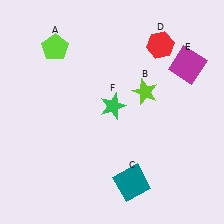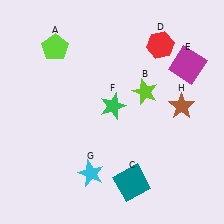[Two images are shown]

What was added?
A cyan star (G), a brown star (H) were added in Image 2.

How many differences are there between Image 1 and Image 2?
There are 2 differences between the two images.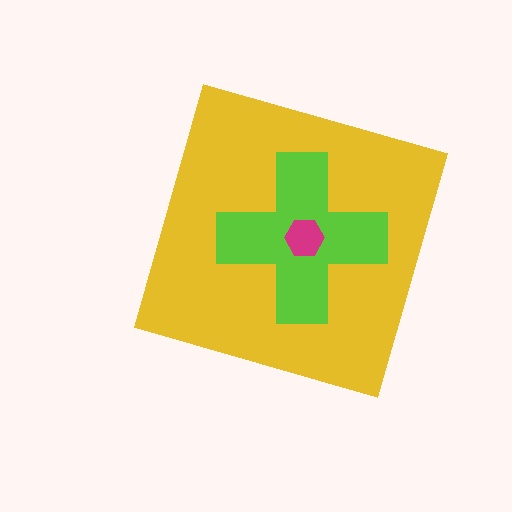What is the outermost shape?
The yellow diamond.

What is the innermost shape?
The magenta hexagon.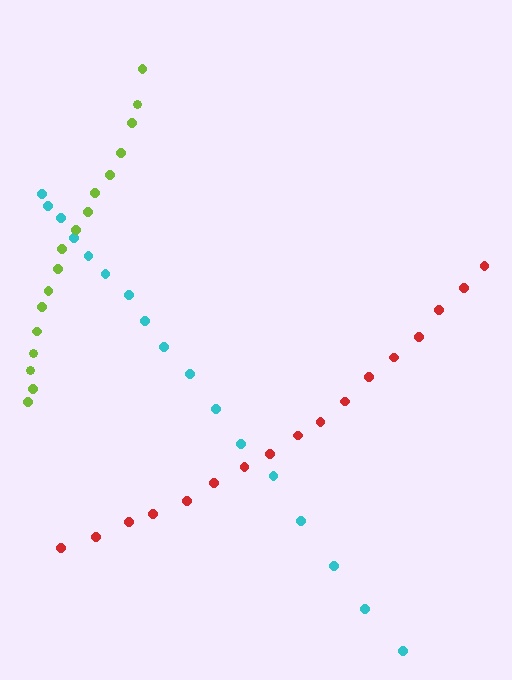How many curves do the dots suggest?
There are 3 distinct paths.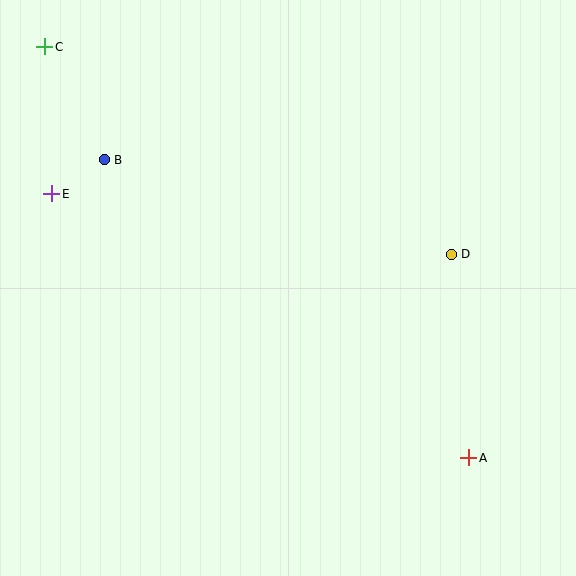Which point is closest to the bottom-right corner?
Point A is closest to the bottom-right corner.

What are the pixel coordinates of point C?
Point C is at (45, 47).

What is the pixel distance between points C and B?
The distance between C and B is 128 pixels.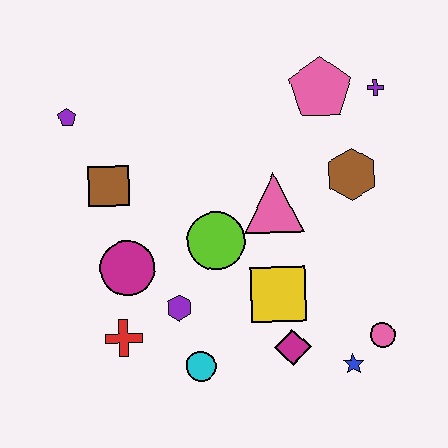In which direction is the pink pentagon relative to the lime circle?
The pink pentagon is above the lime circle.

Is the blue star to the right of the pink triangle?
Yes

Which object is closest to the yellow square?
The magenta diamond is closest to the yellow square.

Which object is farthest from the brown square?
The pink circle is farthest from the brown square.